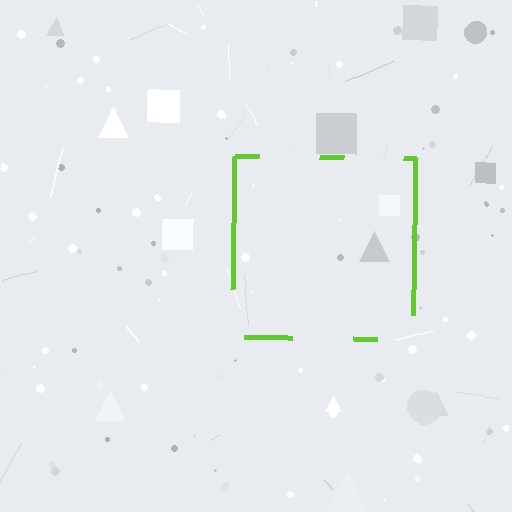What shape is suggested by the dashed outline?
The dashed outline suggests a square.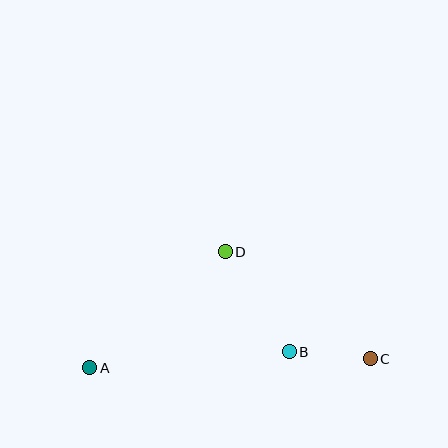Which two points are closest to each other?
Points B and C are closest to each other.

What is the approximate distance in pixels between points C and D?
The distance between C and D is approximately 180 pixels.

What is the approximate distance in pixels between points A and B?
The distance between A and B is approximately 200 pixels.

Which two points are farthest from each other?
Points A and C are farthest from each other.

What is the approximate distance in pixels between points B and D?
The distance between B and D is approximately 119 pixels.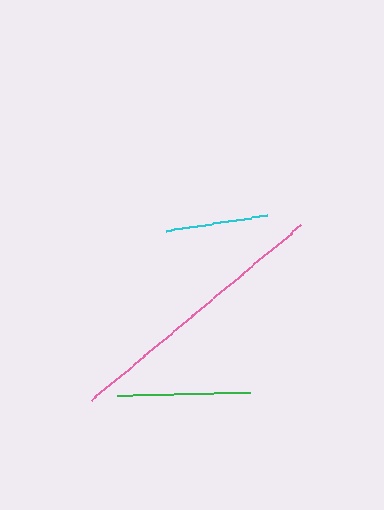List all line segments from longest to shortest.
From longest to shortest: pink, green, cyan.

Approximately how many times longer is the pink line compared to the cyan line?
The pink line is approximately 2.7 times the length of the cyan line.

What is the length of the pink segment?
The pink segment is approximately 273 pixels long.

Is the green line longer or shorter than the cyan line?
The green line is longer than the cyan line.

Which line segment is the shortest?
The cyan line is the shortest at approximately 101 pixels.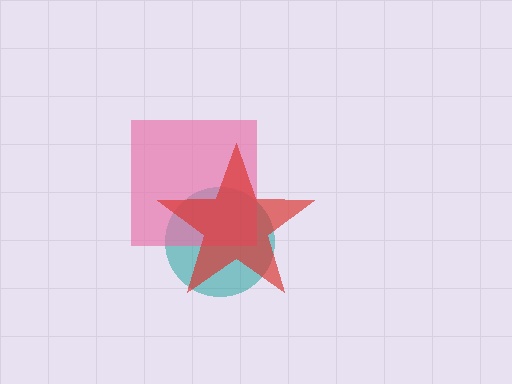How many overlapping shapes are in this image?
There are 3 overlapping shapes in the image.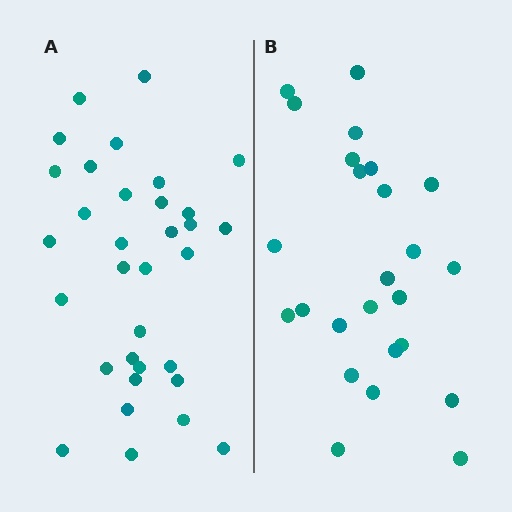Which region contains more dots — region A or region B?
Region A (the left region) has more dots.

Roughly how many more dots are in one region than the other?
Region A has roughly 8 or so more dots than region B.